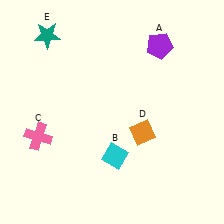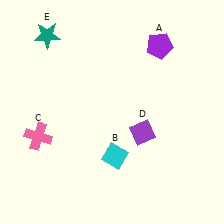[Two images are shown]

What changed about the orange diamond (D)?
In Image 1, D is orange. In Image 2, it changed to purple.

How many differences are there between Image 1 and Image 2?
There is 1 difference between the two images.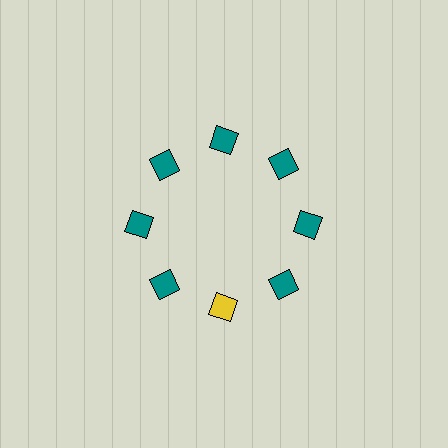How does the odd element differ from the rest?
It has a different color: yellow instead of teal.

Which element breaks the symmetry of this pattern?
The yellow diamond at roughly the 6 o'clock position breaks the symmetry. All other shapes are teal diamonds.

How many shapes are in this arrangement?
There are 8 shapes arranged in a ring pattern.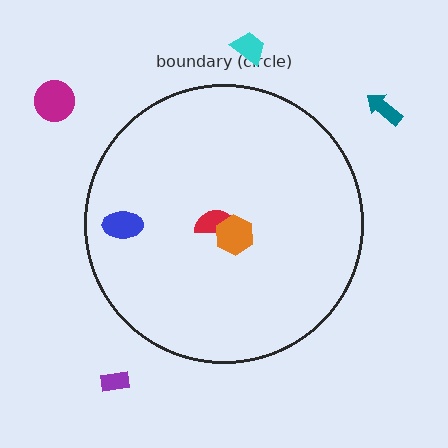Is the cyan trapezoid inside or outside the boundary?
Outside.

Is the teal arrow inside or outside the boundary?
Outside.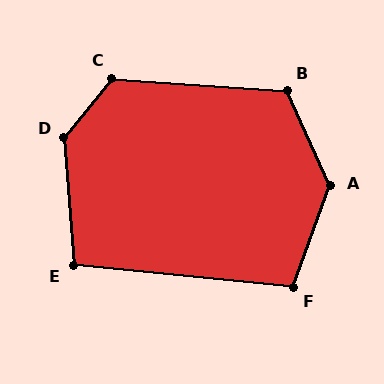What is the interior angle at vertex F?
Approximately 105 degrees (obtuse).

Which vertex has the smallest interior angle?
E, at approximately 100 degrees.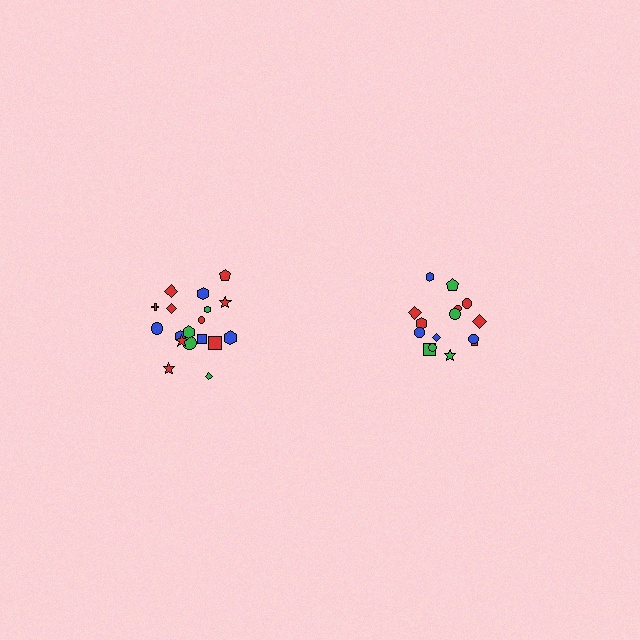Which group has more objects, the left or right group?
The left group.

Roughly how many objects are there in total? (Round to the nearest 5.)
Roughly 35 objects in total.